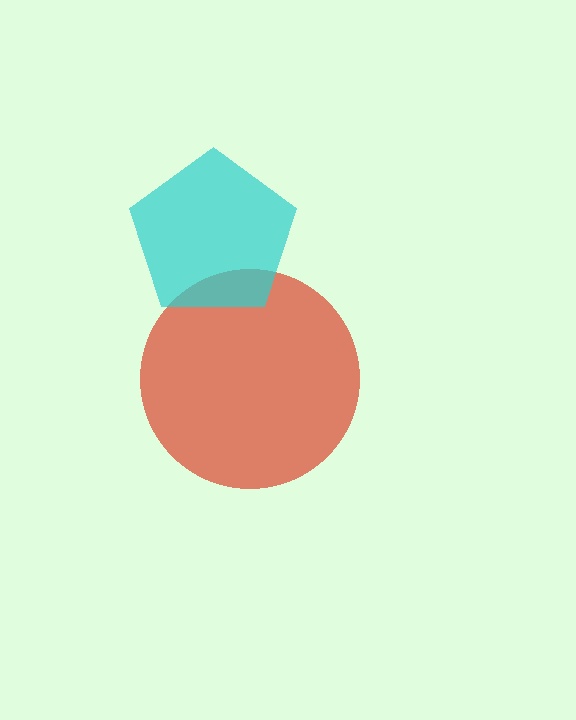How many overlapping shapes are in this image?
There are 2 overlapping shapes in the image.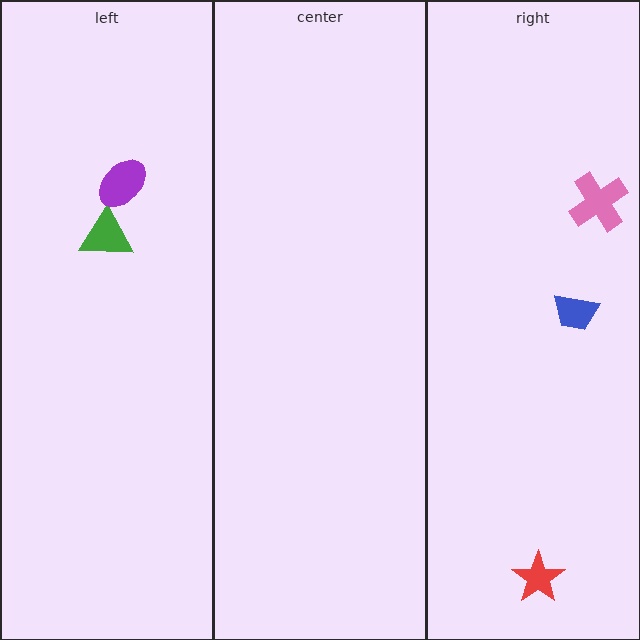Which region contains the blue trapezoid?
The right region.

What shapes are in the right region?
The blue trapezoid, the pink cross, the red star.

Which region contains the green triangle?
The left region.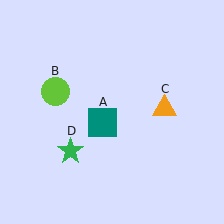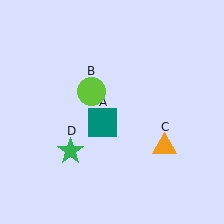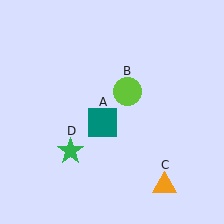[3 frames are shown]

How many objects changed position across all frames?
2 objects changed position: lime circle (object B), orange triangle (object C).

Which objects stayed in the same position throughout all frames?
Teal square (object A) and green star (object D) remained stationary.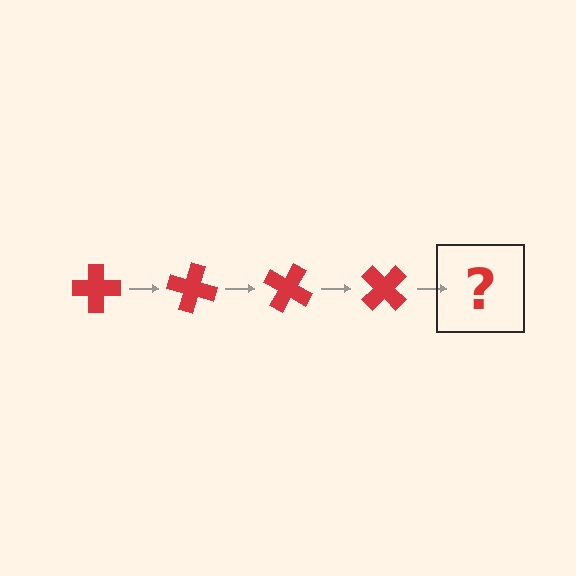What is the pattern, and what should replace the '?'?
The pattern is that the cross rotates 15 degrees each step. The '?' should be a red cross rotated 60 degrees.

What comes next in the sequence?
The next element should be a red cross rotated 60 degrees.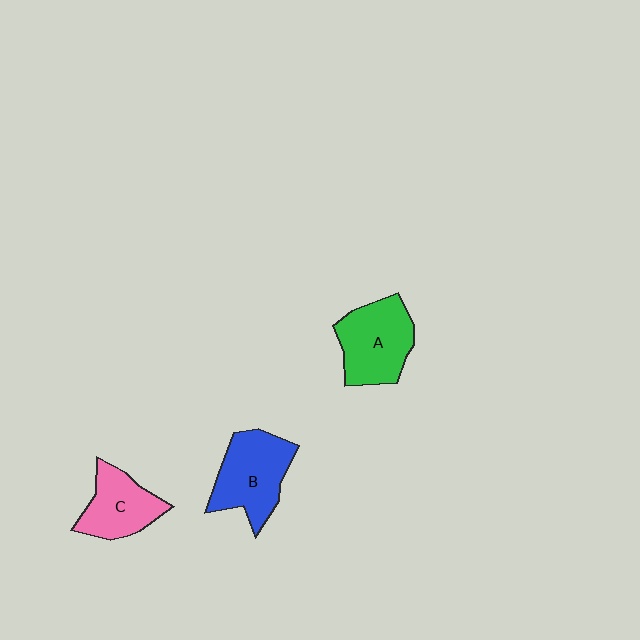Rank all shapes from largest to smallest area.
From largest to smallest: B (blue), A (green), C (pink).